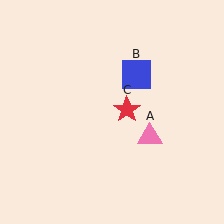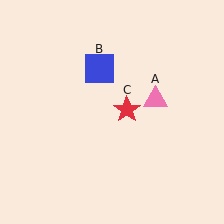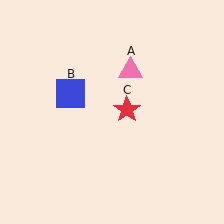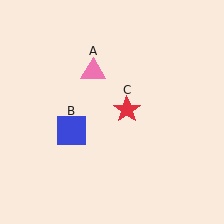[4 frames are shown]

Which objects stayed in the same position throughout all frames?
Red star (object C) remained stationary.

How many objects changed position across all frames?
2 objects changed position: pink triangle (object A), blue square (object B).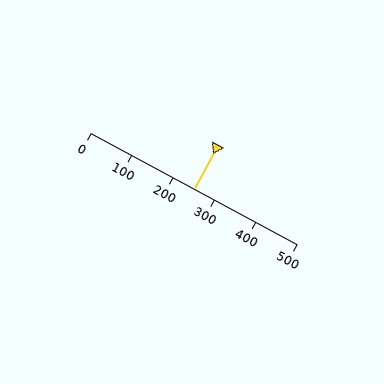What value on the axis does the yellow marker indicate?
The marker indicates approximately 250.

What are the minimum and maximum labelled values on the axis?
The axis runs from 0 to 500.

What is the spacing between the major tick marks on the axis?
The major ticks are spaced 100 apart.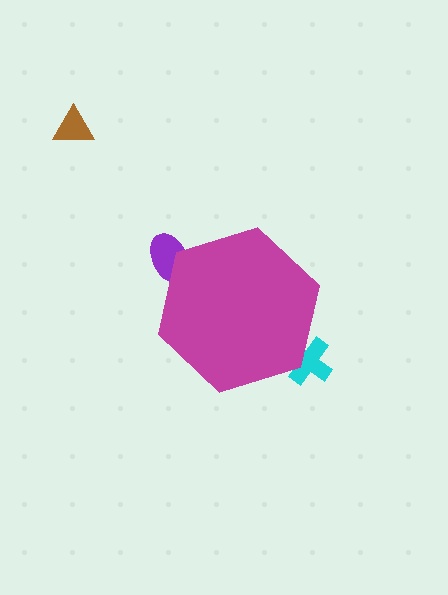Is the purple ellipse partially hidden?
Yes, the purple ellipse is partially hidden behind the magenta hexagon.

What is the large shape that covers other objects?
A magenta hexagon.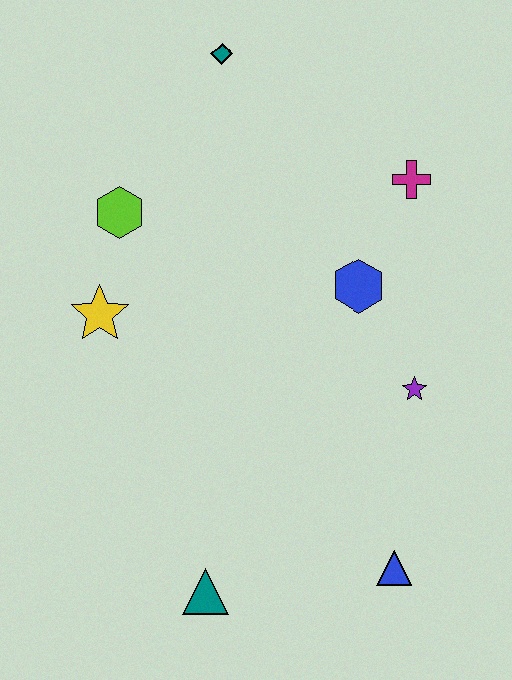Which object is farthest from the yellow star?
The blue triangle is farthest from the yellow star.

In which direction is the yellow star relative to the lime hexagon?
The yellow star is below the lime hexagon.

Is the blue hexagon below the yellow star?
No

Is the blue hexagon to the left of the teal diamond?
No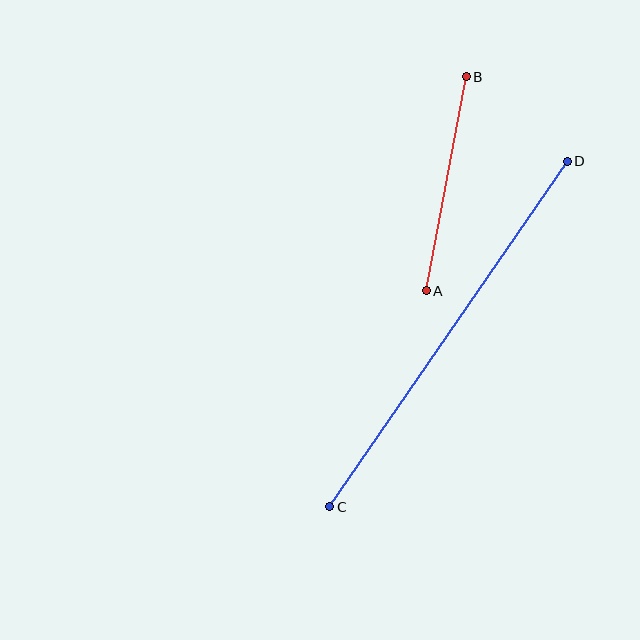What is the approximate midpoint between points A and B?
The midpoint is at approximately (446, 184) pixels.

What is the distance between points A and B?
The distance is approximately 218 pixels.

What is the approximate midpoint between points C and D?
The midpoint is at approximately (448, 334) pixels.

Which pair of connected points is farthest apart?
Points C and D are farthest apart.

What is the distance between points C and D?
The distance is approximately 419 pixels.